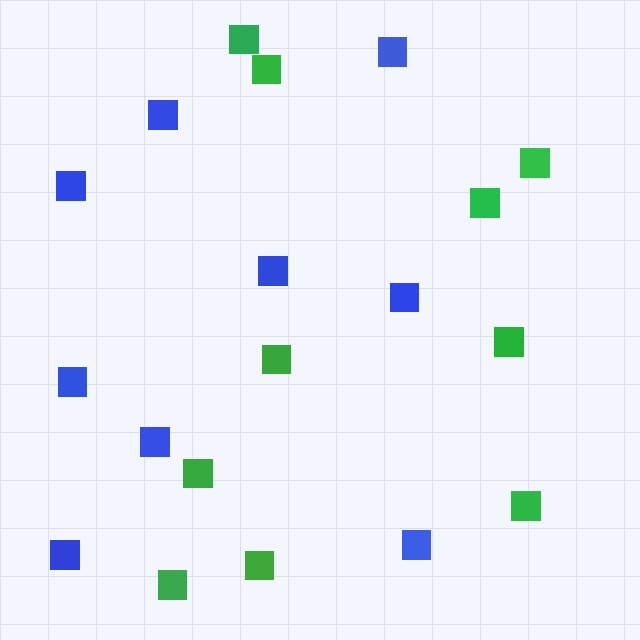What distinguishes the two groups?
There are 2 groups: one group of green squares (10) and one group of blue squares (9).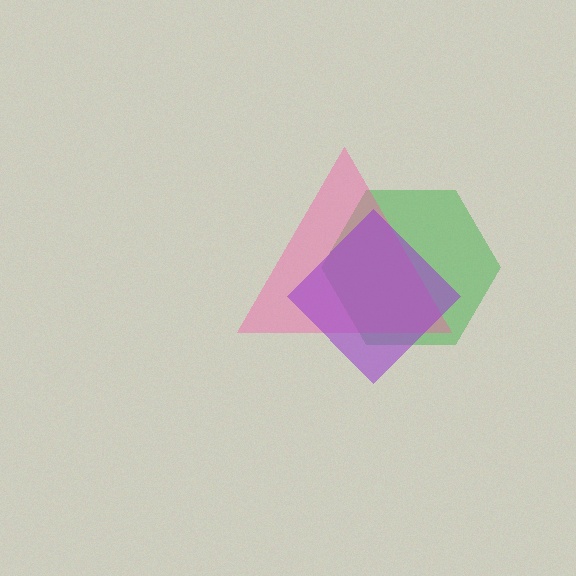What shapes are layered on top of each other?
The layered shapes are: a green hexagon, a pink triangle, a purple diamond.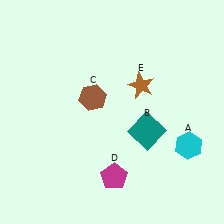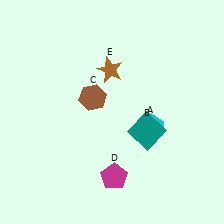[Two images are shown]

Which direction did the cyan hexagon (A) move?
The cyan hexagon (A) moved left.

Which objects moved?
The objects that moved are: the cyan hexagon (A), the brown star (E).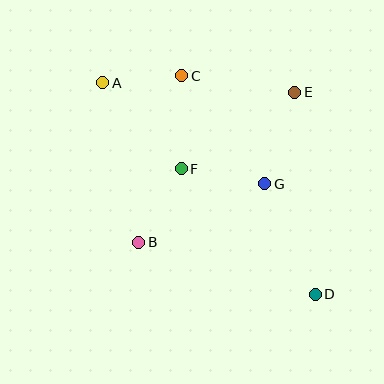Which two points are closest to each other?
Points A and C are closest to each other.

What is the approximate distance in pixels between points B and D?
The distance between B and D is approximately 184 pixels.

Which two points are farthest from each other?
Points A and D are farthest from each other.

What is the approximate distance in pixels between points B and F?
The distance between B and F is approximately 85 pixels.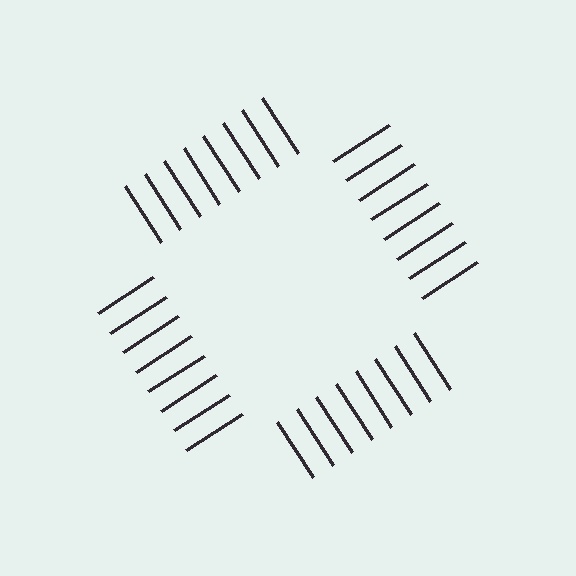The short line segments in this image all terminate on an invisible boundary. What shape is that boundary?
An illusory square — the line segments terminate on its edges but no continuous stroke is drawn.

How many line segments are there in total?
32 — 8 along each of the 4 edges.